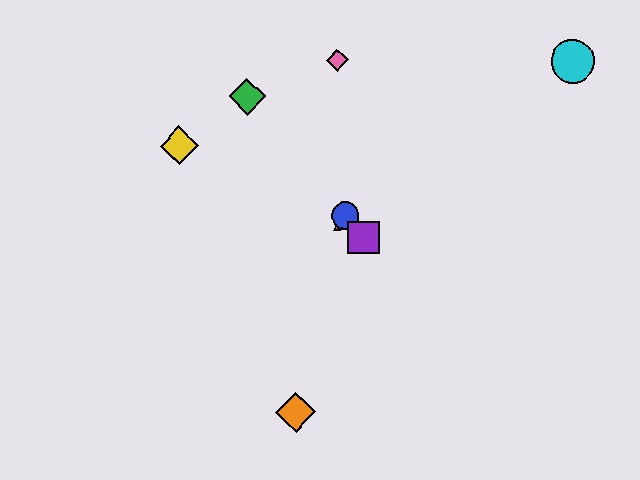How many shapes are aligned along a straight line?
4 shapes (the red triangle, the blue circle, the green diamond, the purple square) are aligned along a straight line.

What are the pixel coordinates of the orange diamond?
The orange diamond is at (296, 412).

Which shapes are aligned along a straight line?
The red triangle, the blue circle, the green diamond, the purple square are aligned along a straight line.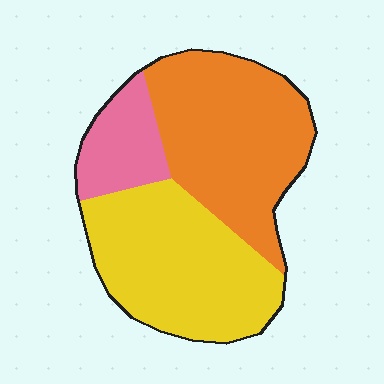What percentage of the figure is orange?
Orange takes up about two fifths (2/5) of the figure.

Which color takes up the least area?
Pink, at roughly 15%.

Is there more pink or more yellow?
Yellow.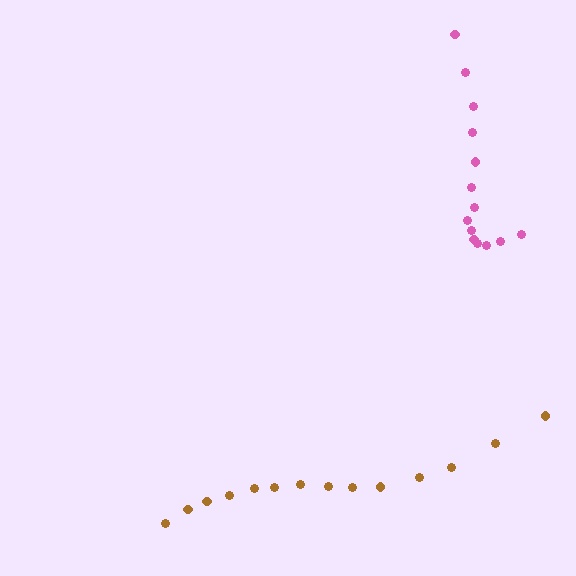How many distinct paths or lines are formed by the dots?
There are 2 distinct paths.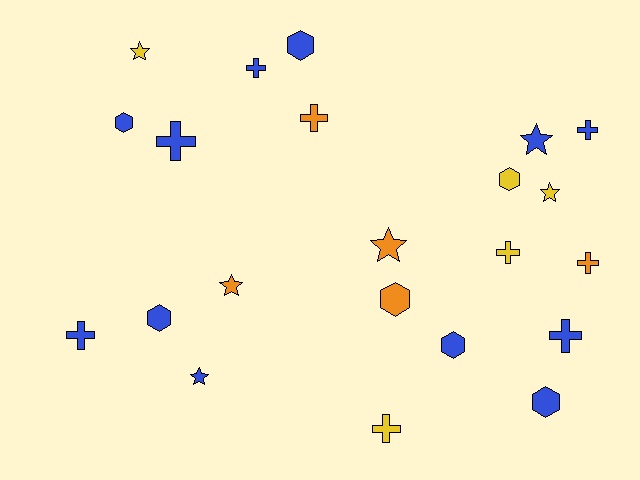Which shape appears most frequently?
Cross, with 9 objects.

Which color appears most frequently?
Blue, with 12 objects.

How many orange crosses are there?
There are 2 orange crosses.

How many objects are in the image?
There are 22 objects.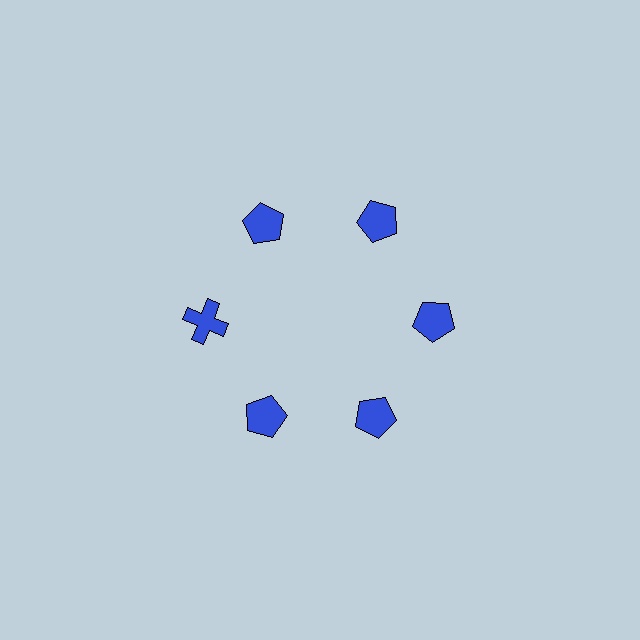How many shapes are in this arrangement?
There are 6 shapes arranged in a ring pattern.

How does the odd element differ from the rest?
It has a different shape: cross instead of pentagon.